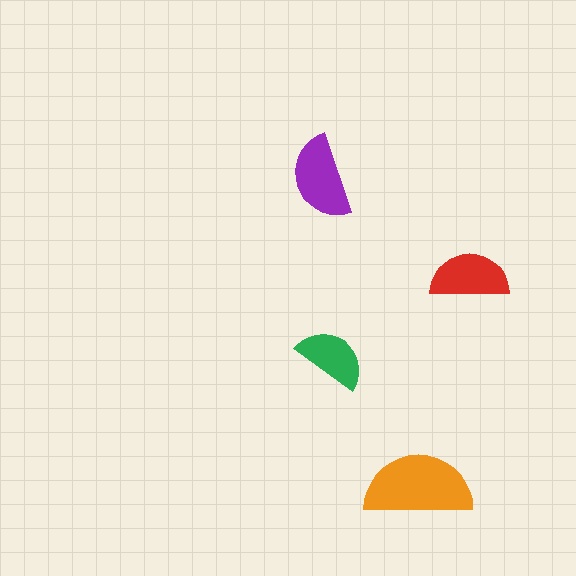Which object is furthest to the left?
The purple semicircle is leftmost.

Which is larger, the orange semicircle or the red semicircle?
The orange one.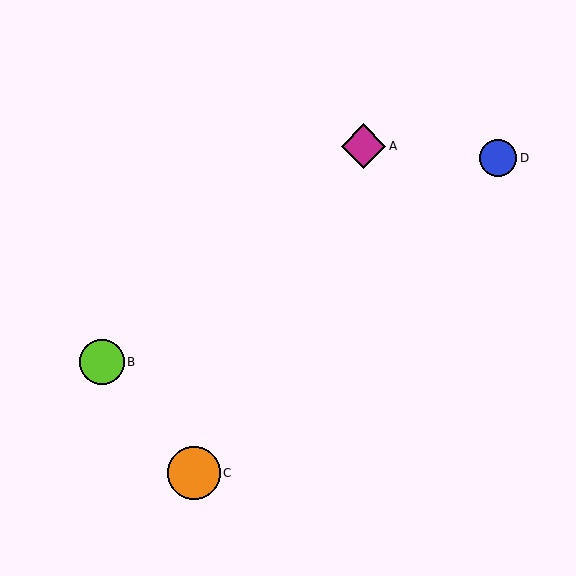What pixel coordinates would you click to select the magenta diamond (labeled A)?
Click at (364, 146) to select the magenta diamond A.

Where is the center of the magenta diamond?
The center of the magenta diamond is at (364, 146).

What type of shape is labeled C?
Shape C is an orange circle.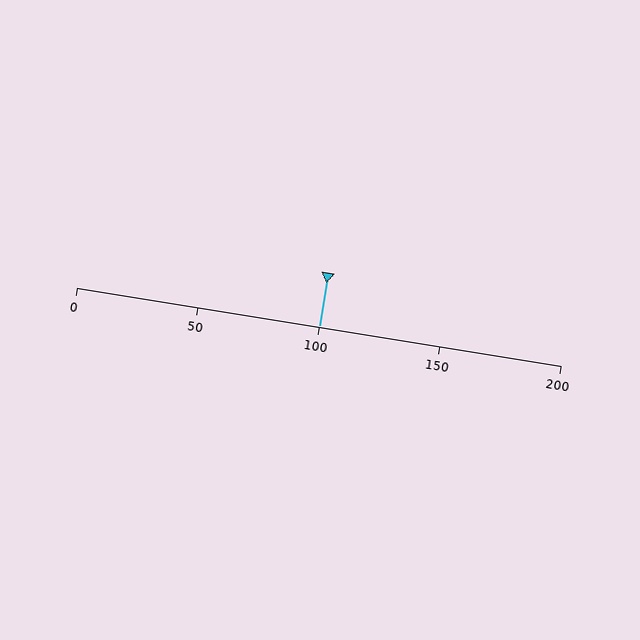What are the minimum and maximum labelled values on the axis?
The axis runs from 0 to 200.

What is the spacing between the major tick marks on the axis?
The major ticks are spaced 50 apart.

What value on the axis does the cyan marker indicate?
The marker indicates approximately 100.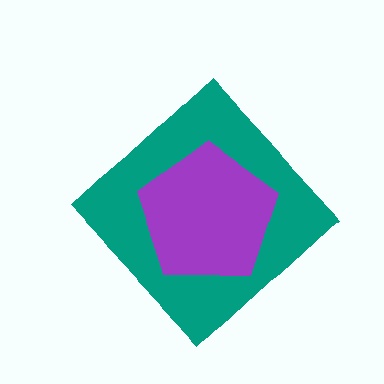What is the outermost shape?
The teal diamond.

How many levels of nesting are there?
2.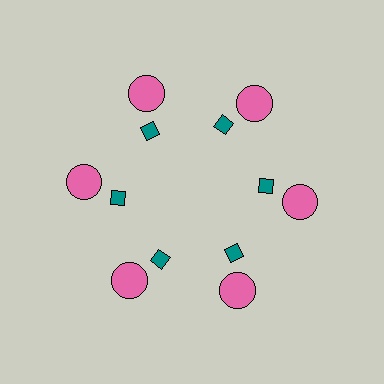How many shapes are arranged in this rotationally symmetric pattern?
There are 12 shapes, arranged in 6 groups of 2.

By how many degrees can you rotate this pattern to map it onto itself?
The pattern maps onto itself every 60 degrees of rotation.